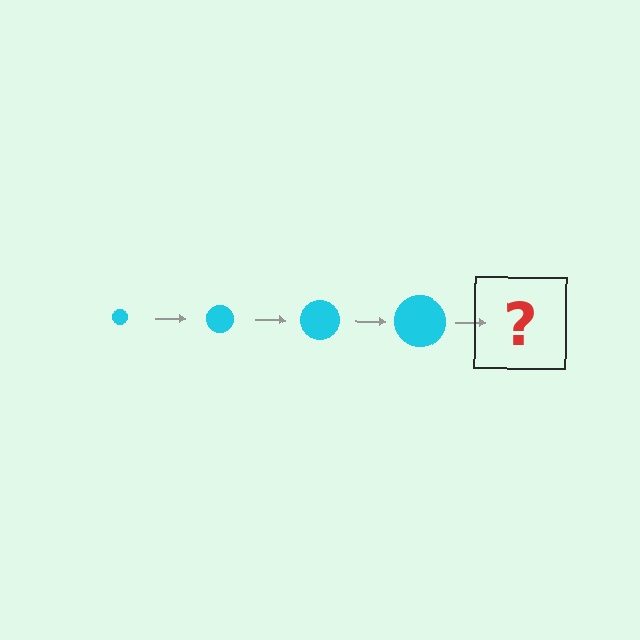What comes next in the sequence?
The next element should be a cyan circle, larger than the previous one.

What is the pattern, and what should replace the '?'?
The pattern is that the circle gets progressively larger each step. The '?' should be a cyan circle, larger than the previous one.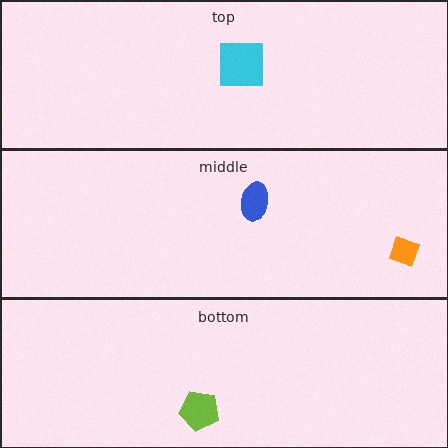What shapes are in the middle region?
The blue ellipse, the orange diamond.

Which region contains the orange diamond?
The middle region.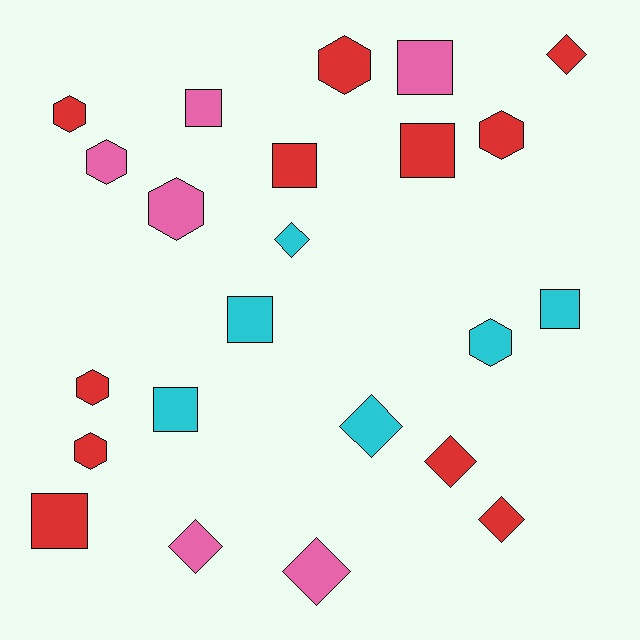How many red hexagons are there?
There are 5 red hexagons.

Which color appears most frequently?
Red, with 11 objects.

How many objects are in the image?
There are 23 objects.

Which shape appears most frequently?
Square, with 8 objects.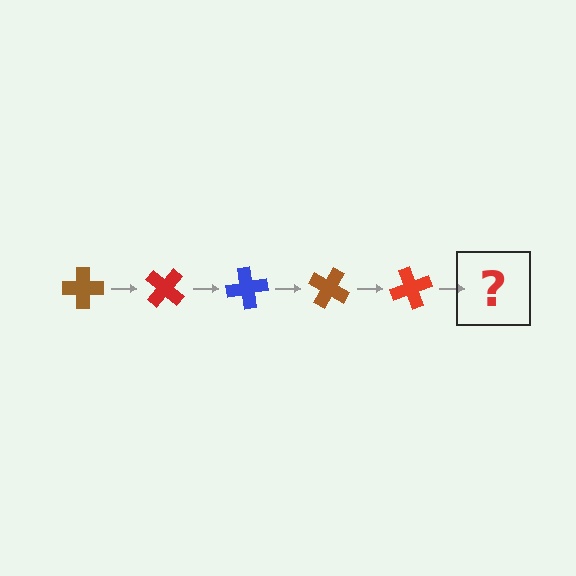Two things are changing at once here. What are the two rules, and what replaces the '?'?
The two rules are that it rotates 40 degrees each step and the color cycles through brown, red, and blue. The '?' should be a blue cross, rotated 200 degrees from the start.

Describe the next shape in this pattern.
It should be a blue cross, rotated 200 degrees from the start.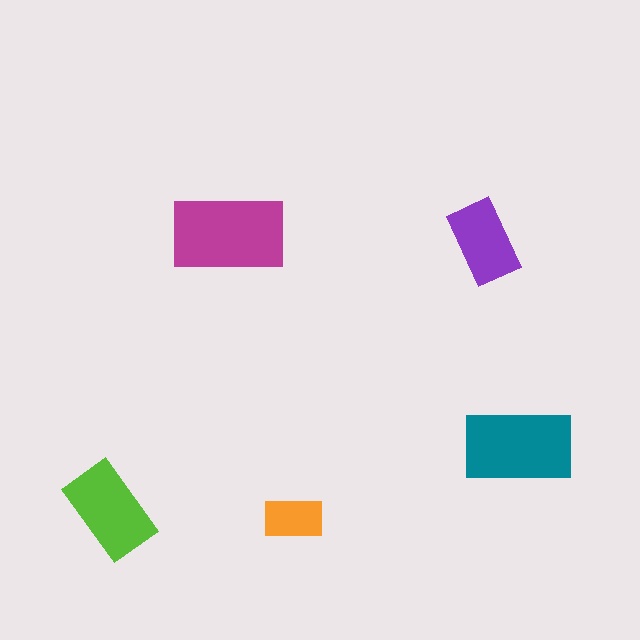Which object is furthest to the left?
The lime rectangle is leftmost.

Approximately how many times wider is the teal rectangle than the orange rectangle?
About 2 times wider.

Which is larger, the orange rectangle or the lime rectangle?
The lime one.